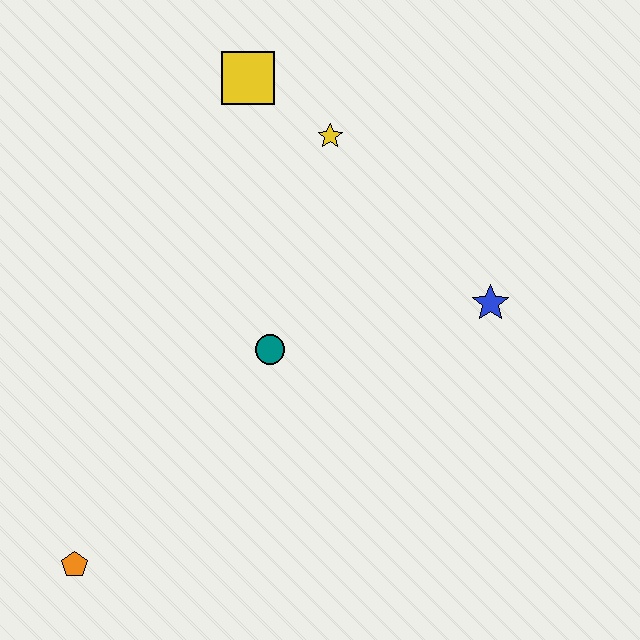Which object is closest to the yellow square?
The yellow star is closest to the yellow square.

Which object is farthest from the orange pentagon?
The yellow square is farthest from the orange pentagon.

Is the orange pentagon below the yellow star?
Yes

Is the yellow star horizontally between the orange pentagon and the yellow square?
No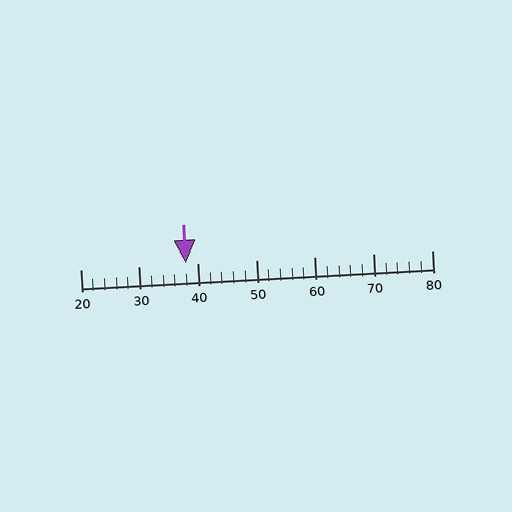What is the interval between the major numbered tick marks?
The major tick marks are spaced 10 units apart.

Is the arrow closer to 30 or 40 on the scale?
The arrow is closer to 40.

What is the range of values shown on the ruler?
The ruler shows values from 20 to 80.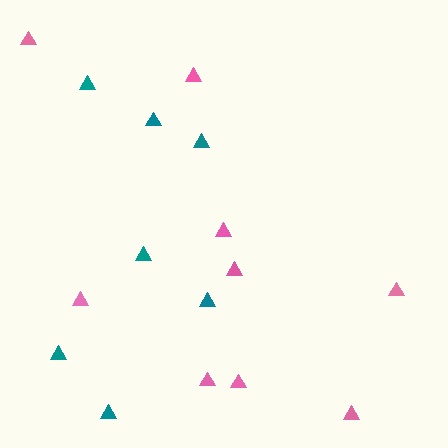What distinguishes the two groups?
There are 2 groups: one group of pink triangles (9) and one group of teal triangles (7).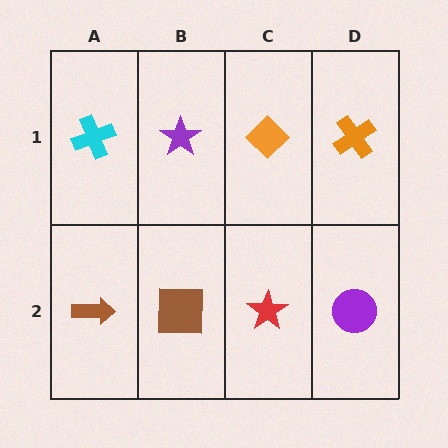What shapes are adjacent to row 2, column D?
An orange cross (row 1, column D), a red star (row 2, column C).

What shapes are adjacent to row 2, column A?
A cyan cross (row 1, column A), a brown square (row 2, column B).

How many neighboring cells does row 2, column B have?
3.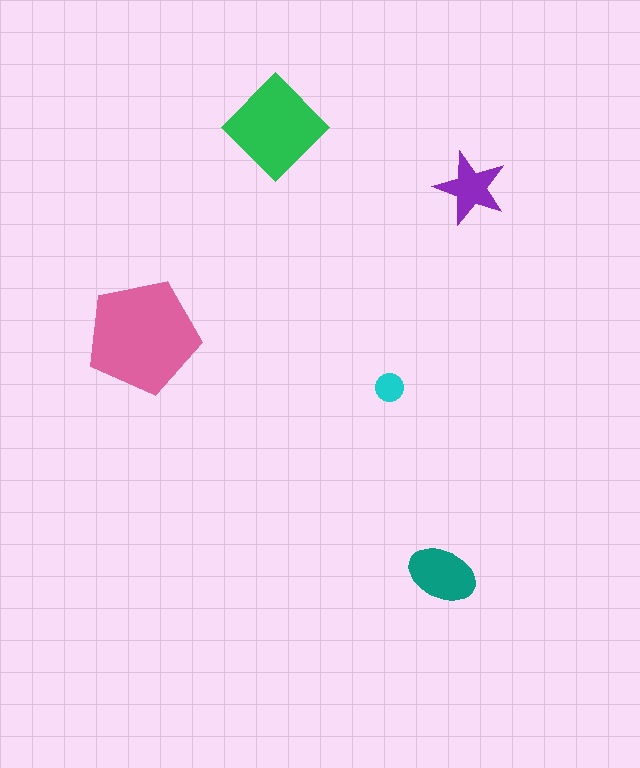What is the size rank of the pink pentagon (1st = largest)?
1st.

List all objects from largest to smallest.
The pink pentagon, the green diamond, the teal ellipse, the purple star, the cyan circle.